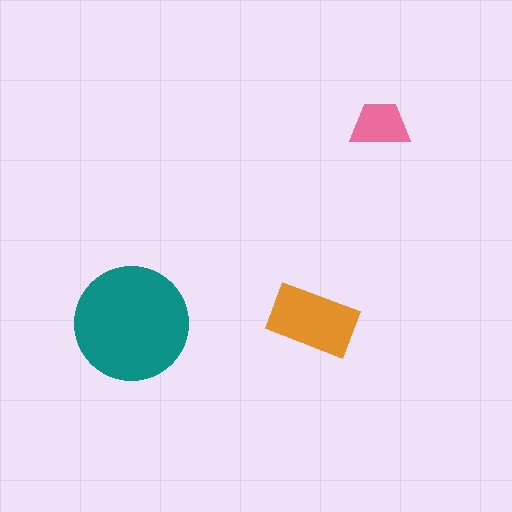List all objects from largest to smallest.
The teal circle, the orange rectangle, the pink trapezoid.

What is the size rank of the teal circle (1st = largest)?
1st.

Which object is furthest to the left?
The teal circle is leftmost.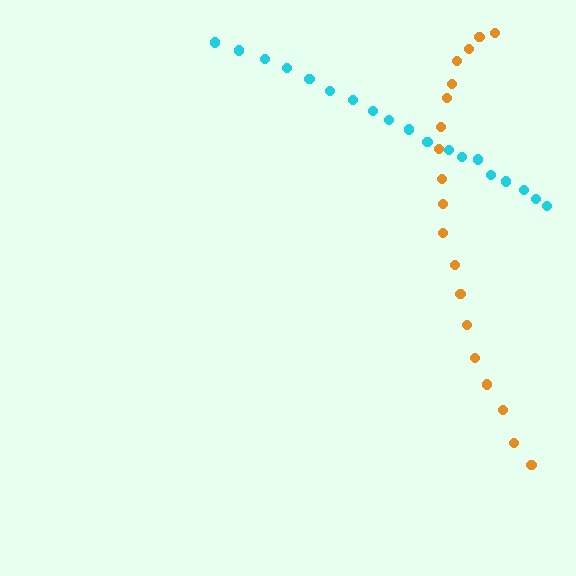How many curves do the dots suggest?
There are 2 distinct paths.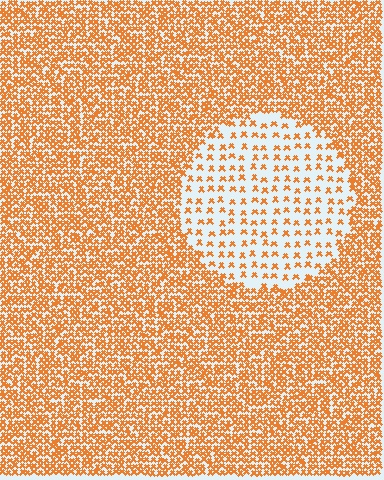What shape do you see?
I see a circle.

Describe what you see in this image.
The image contains small orange elements arranged at two different densities. A circle-shaped region is visible where the elements are less densely packed than the surrounding area.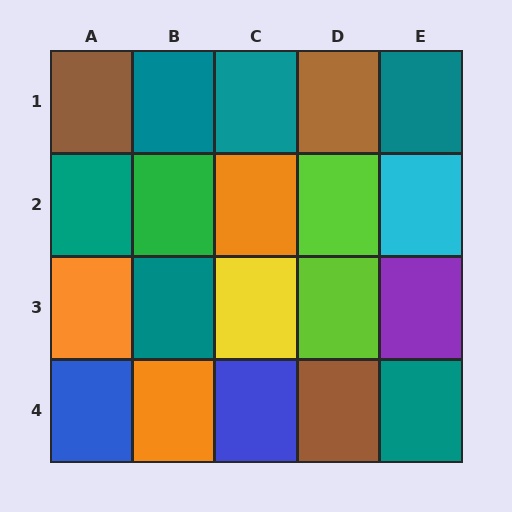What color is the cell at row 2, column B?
Green.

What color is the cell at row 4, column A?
Blue.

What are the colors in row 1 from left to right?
Brown, teal, teal, brown, teal.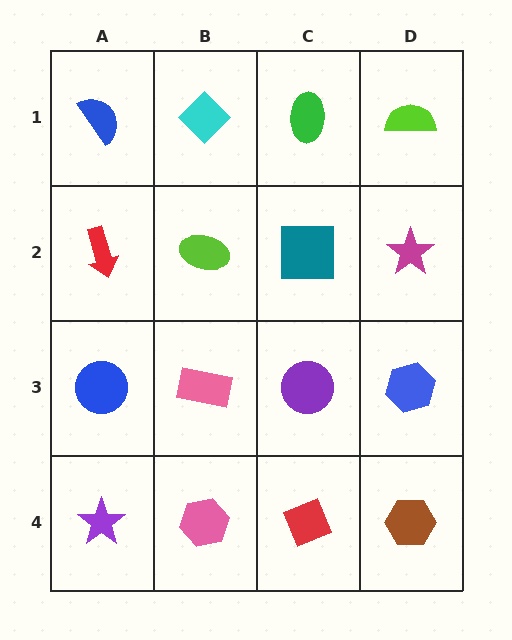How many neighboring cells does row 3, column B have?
4.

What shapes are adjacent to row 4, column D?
A blue hexagon (row 3, column D), a red diamond (row 4, column C).